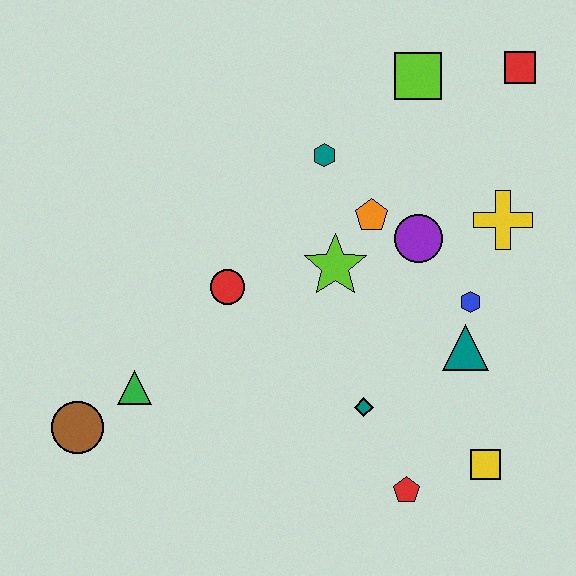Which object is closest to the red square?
The lime square is closest to the red square.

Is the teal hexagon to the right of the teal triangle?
No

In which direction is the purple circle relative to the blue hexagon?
The purple circle is above the blue hexagon.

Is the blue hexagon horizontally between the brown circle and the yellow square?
Yes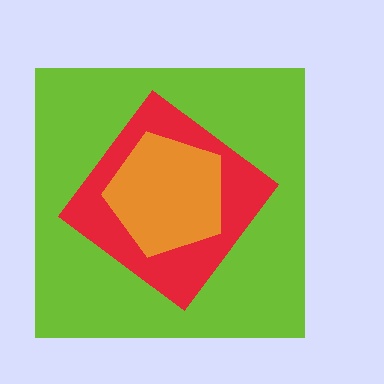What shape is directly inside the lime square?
The red diamond.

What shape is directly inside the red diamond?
The orange pentagon.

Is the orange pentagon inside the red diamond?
Yes.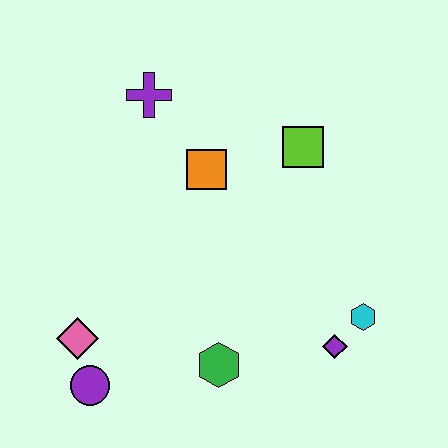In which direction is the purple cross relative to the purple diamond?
The purple cross is above the purple diamond.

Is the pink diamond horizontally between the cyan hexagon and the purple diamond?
No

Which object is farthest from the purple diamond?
The purple cross is farthest from the purple diamond.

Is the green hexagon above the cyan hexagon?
No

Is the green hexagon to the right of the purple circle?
Yes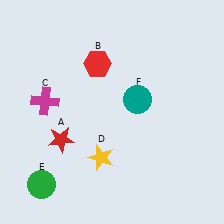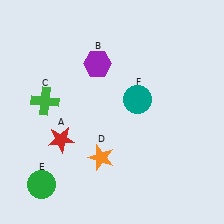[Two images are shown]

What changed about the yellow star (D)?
In Image 1, D is yellow. In Image 2, it changed to orange.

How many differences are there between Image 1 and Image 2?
There are 3 differences between the two images.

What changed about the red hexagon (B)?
In Image 1, B is red. In Image 2, it changed to purple.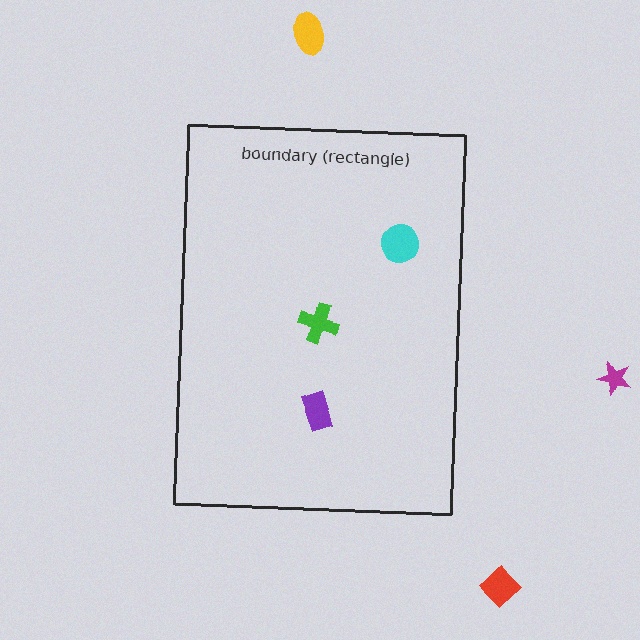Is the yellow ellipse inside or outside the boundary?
Outside.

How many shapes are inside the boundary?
3 inside, 3 outside.